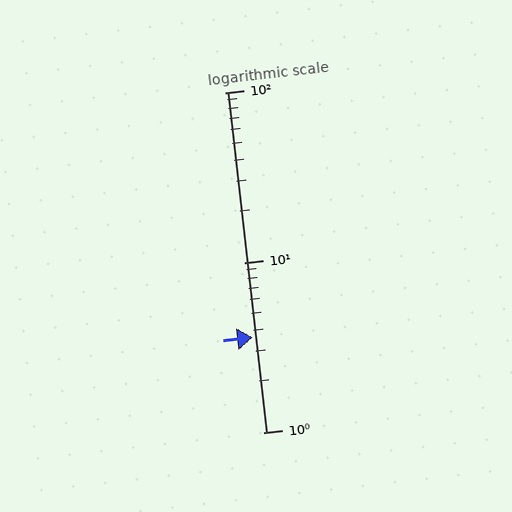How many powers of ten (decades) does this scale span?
The scale spans 2 decades, from 1 to 100.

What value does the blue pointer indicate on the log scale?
The pointer indicates approximately 3.6.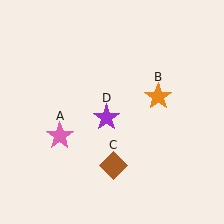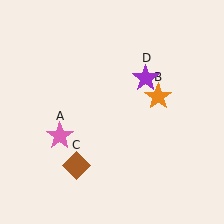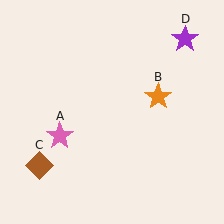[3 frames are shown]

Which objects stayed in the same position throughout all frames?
Pink star (object A) and orange star (object B) remained stationary.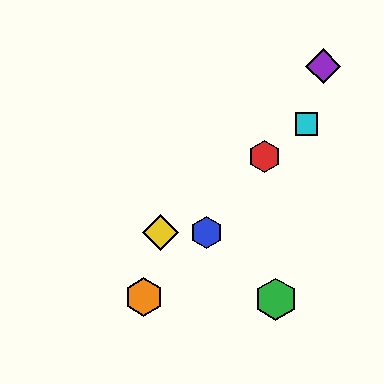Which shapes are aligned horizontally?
The blue hexagon, the yellow diamond are aligned horizontally.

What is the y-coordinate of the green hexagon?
The green hexagon is at y≈299.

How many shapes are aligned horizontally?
2 shapes (the blue hexagon, the yellow diamond) are aligned horizontally.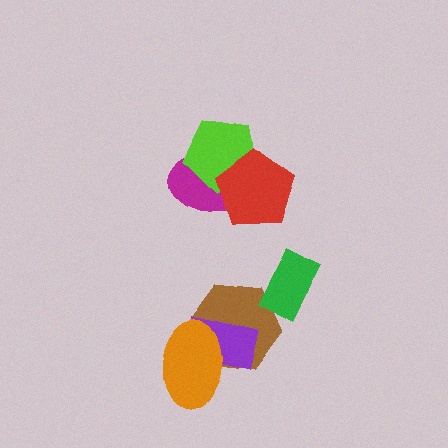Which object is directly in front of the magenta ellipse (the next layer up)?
The lime pentagon is directly in front of the magenta ellipse.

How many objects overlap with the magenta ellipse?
2 objects overlap with the magenta ellipse.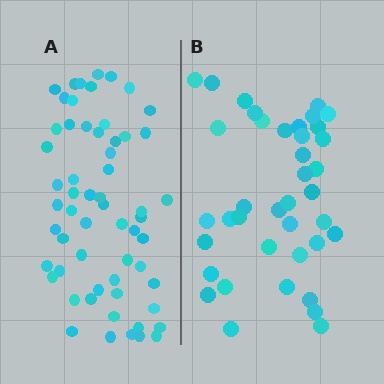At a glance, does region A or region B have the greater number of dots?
Region A (the left region) has more dots.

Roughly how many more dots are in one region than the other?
Region A has approximately 20 more dots than region B.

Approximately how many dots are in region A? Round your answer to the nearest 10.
About 60 dots. (The exact count is 59, which rounds to 60.)